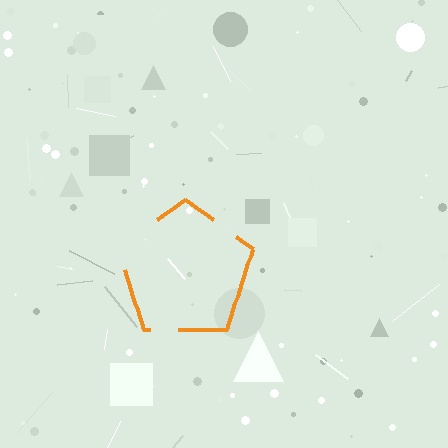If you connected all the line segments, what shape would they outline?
They would outline a pentagon.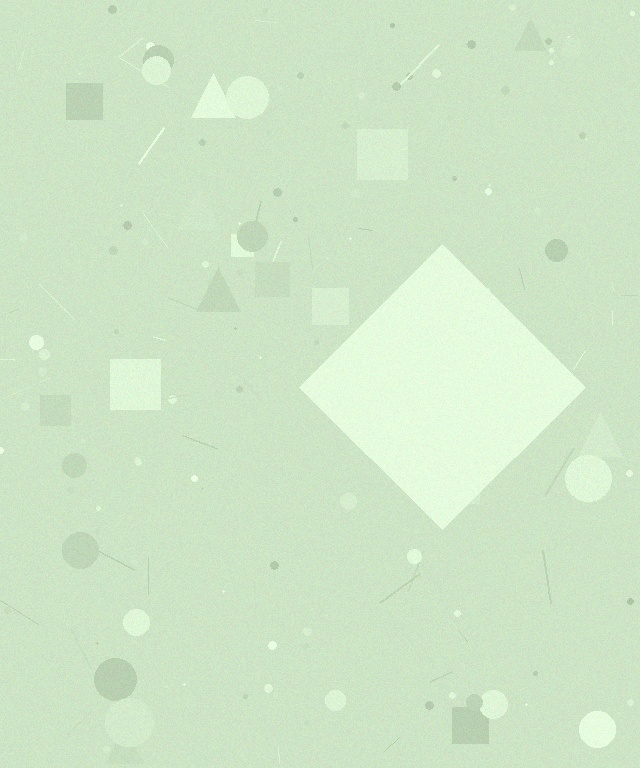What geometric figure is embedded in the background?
A diamond is embedded in the background.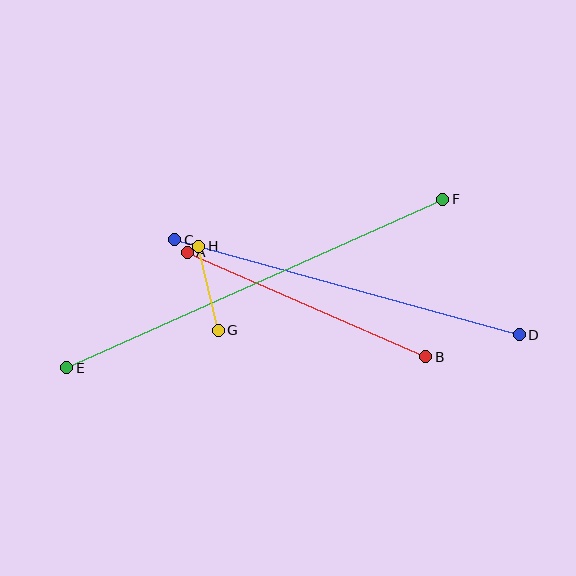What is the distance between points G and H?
The distance is approximately 86 pixels.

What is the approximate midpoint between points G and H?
The midpoint is at approximately (208, 288) pixels.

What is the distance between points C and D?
The distance is approximately 357 pixels.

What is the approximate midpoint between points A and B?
The midpoint is at approximately (306, 304) pixels.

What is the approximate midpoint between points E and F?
The midpoint is at approximately (255, 284) pixels.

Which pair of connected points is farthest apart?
Points E and F are farthest apart.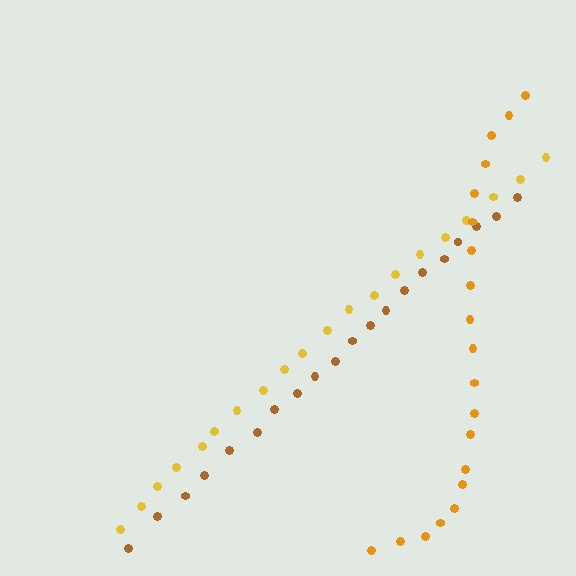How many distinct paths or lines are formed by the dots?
There are 3 distinct paths.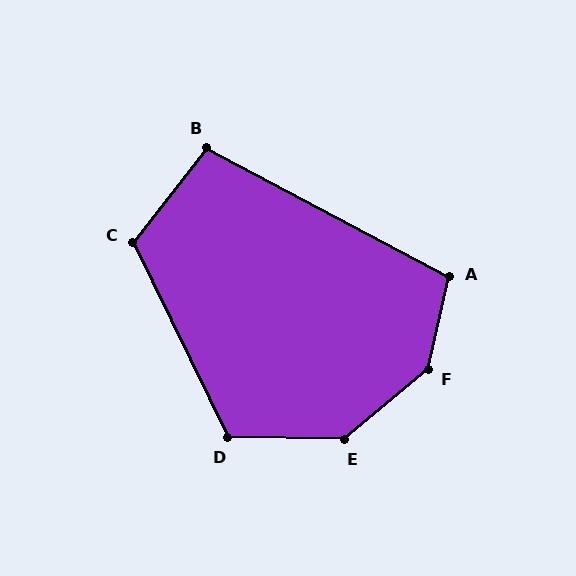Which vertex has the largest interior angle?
F, at approximately 143 degrees.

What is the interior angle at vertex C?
Approximately 116 degrees (obtuse).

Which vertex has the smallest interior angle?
B, at approximately 100 degrees.